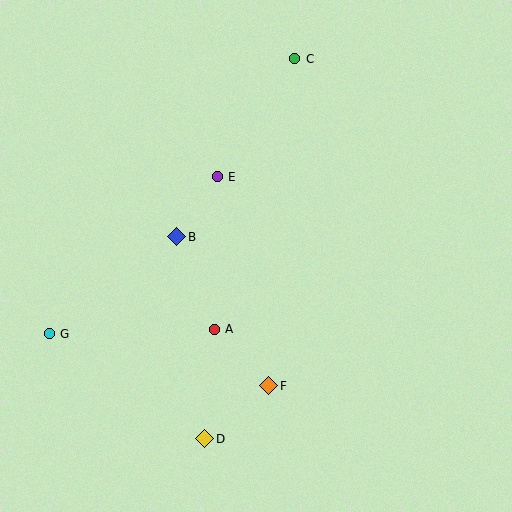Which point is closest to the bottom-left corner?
Point G is closest to the bottom-left corner.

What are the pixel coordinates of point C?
Point C is at (295, 59).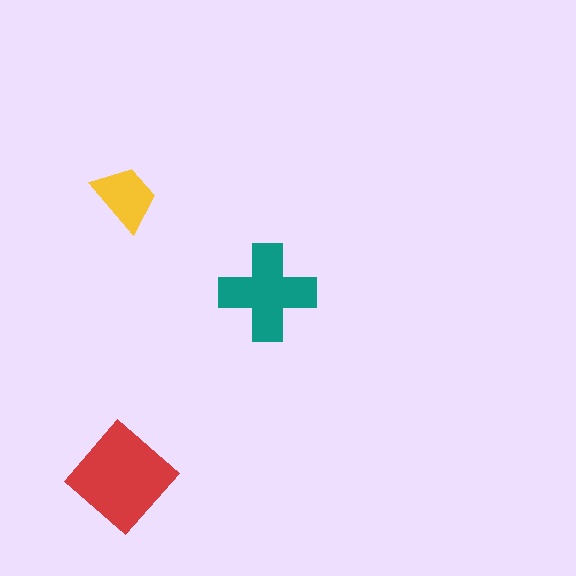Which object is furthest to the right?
The teal cross is rightmost.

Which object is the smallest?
The yellow trapezoid.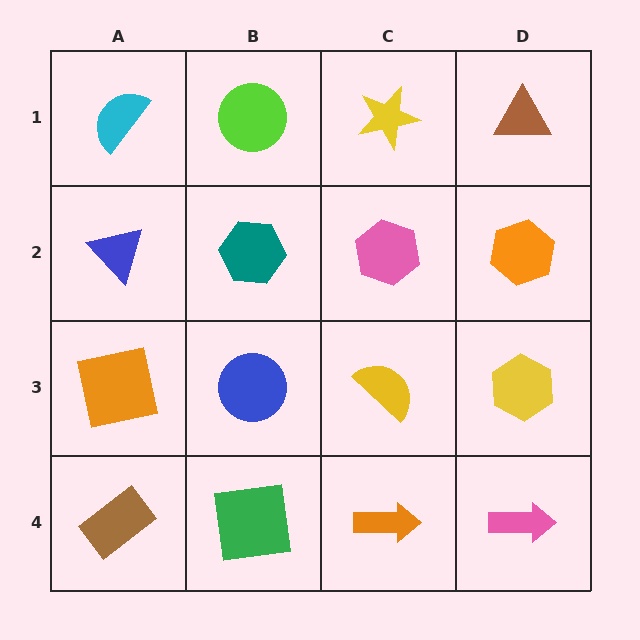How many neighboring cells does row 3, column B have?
4.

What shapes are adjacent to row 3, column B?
A teal hexagon (row 2, column B), a green square (row 4, column B), an orange square (row 3, column A), a yellow semicircle (row 3, column C).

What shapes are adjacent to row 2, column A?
A cyan semicircle (row 1, column A), an orange square (row 3, column A), a teal hexagon (row 2, column B).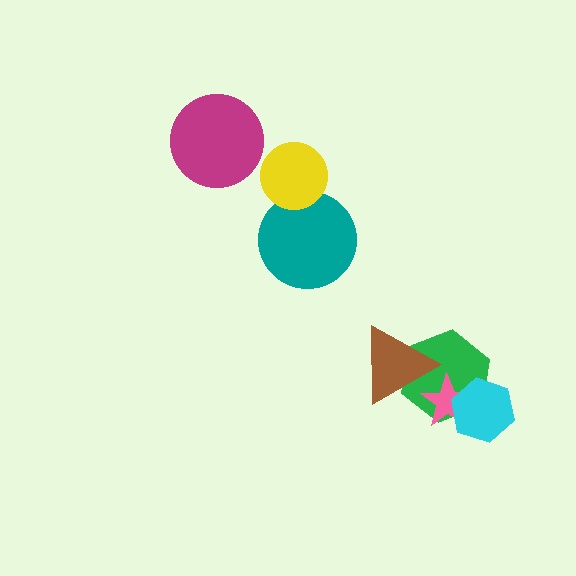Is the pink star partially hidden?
Yes, it is partially covered by another shape.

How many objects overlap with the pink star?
3 objects overlap with the pink star.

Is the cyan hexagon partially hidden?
No, no other shape covers it.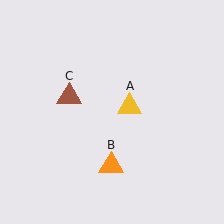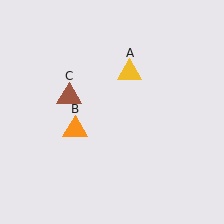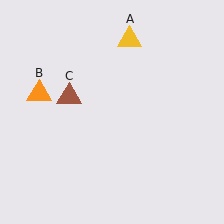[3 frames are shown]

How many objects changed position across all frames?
2 objects changed position: yellow triangle (object A), orange triangle (object B).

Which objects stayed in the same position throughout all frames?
Brown triangle (object C) remained stationary.